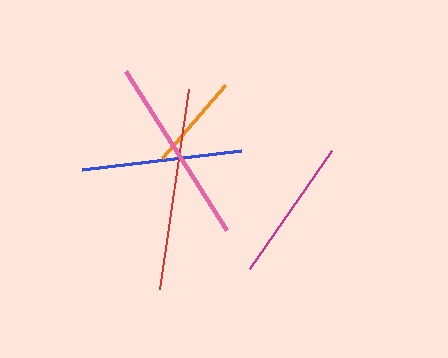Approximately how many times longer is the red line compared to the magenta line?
The red line is approximately 1.4 times the length of the magenta line.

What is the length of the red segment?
The red segment is approximately 202 pixels long.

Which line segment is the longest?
The red line is the longest at approximately 202 pixels.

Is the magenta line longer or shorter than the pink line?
The pink line is longer than the magenta line.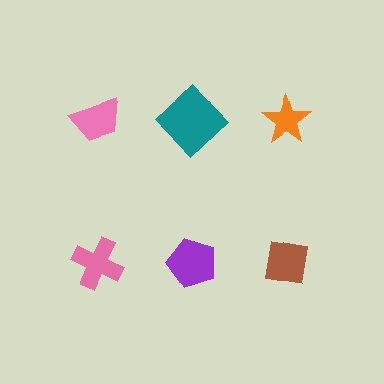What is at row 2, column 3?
A brown square.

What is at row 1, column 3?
An orange star.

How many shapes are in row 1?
3 shapes.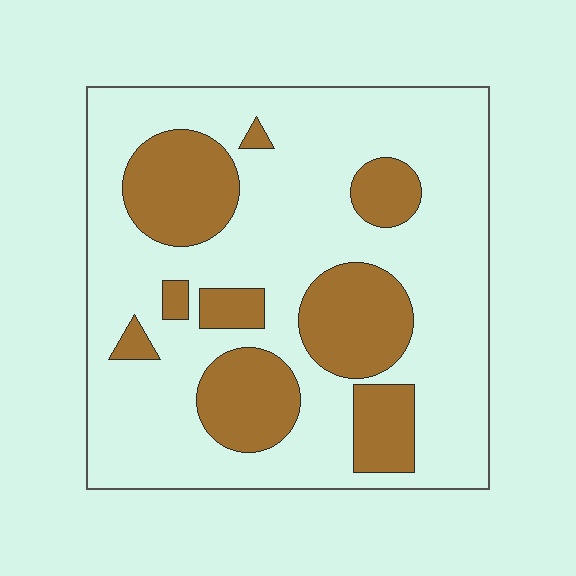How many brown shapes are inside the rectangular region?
9.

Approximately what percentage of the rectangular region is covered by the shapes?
Approximately 30%.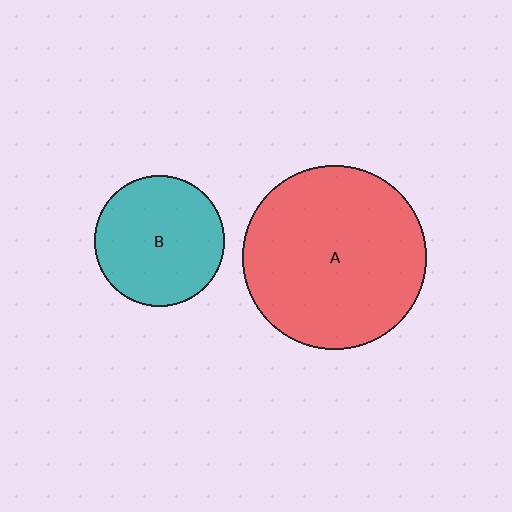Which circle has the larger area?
Circle A (red).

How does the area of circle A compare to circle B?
Approximately 2.0 times.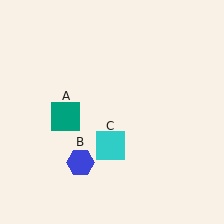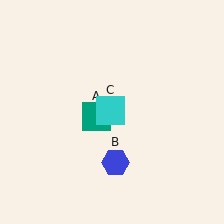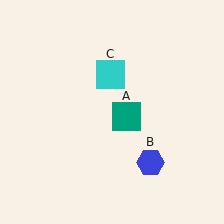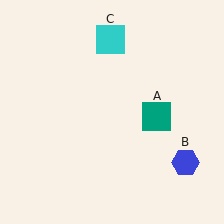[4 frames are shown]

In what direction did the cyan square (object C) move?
The cyan square (object C) moved up.